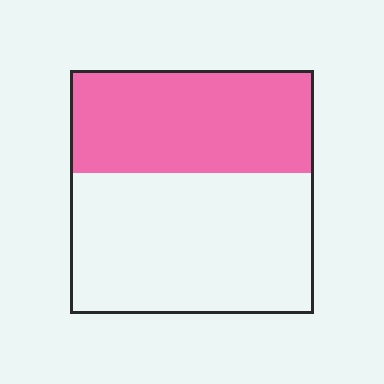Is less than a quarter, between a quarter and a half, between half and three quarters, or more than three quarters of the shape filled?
Between a quarter and a half.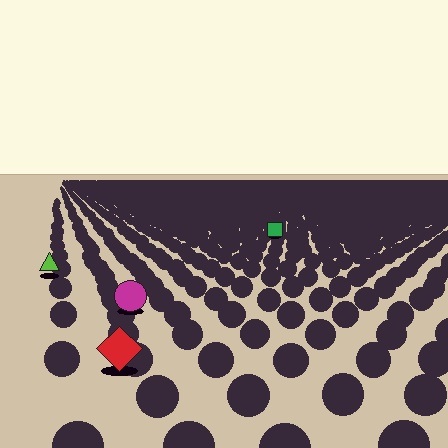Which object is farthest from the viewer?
The green square is farthest from the viewer. It appears smaller and the ground texture around it is denser.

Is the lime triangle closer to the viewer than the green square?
Yes. The lime triangle is closer — you can tell from the texture gradient: the ground texture is coarser near it.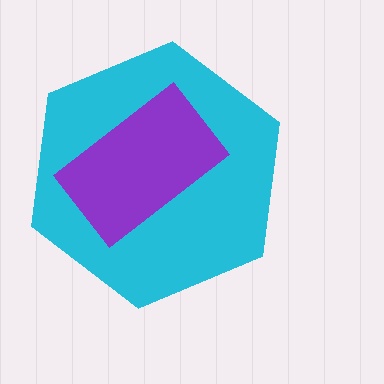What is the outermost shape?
The cyan hexagon.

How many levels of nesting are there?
2.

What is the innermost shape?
The purple rectangle.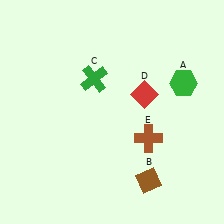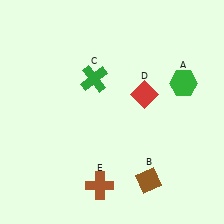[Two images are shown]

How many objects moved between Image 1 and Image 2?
1 object moved between the two images.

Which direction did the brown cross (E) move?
The brown cross (E) moved left.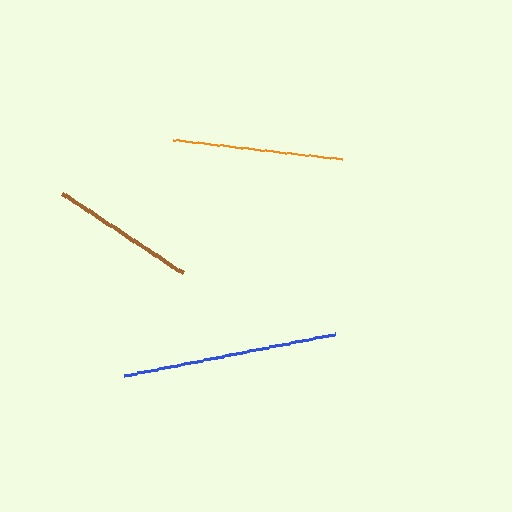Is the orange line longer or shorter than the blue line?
The blue line is longer than the orange line.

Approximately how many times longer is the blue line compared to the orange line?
The blue line is approximately 1.3 times the length of the orange line.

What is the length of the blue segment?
The blue segment is approximately 214 pixels long.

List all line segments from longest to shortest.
From longest to shortest: blue, orange, brown.